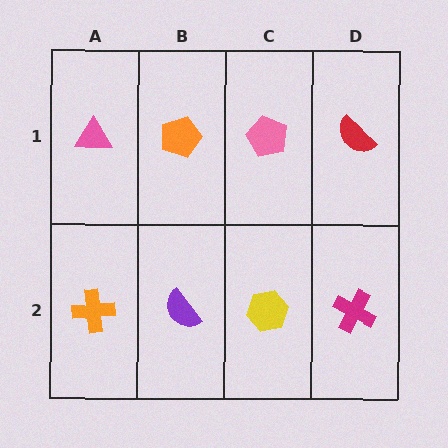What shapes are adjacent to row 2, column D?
A red semicircle (row 1, column D), a yellow hexagon (row 2, column C).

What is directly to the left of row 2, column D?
A yellow hexagon.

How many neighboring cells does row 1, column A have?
2.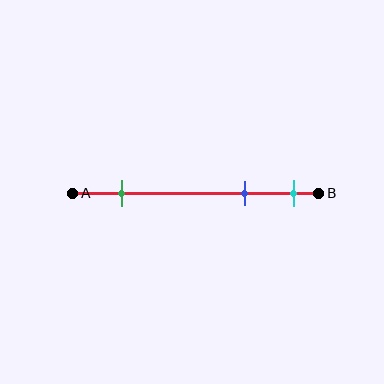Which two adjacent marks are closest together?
The blue and cyan marks are the closest adjacent pair.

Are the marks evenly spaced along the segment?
No, the marks are not evenly spaced.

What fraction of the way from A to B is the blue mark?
The blue mark is approximately 70% (0.7) of the way from A to B.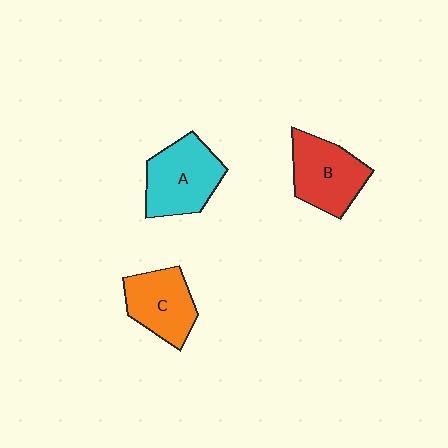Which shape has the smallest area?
Shape C (orange).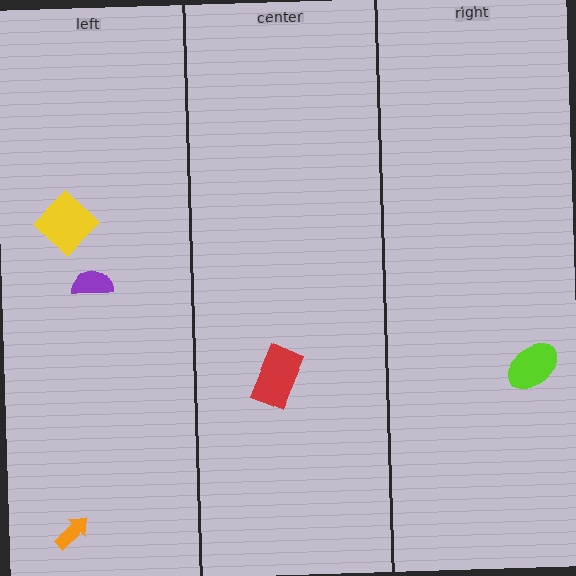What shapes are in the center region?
The red rectangle.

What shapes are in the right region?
The lime ellipse.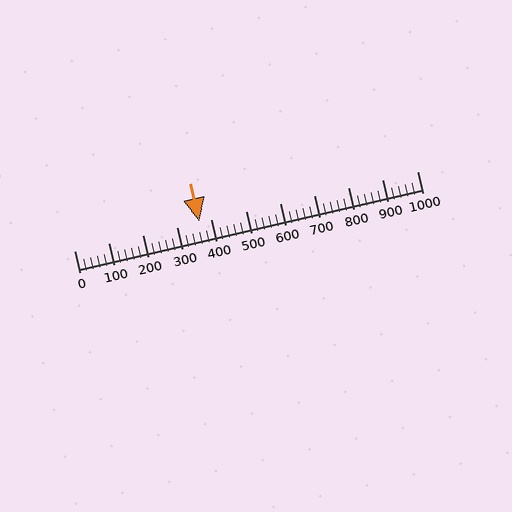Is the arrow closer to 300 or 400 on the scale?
The arrow is closer to 400.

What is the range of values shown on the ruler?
The ruler shows values from 0 to 1000.